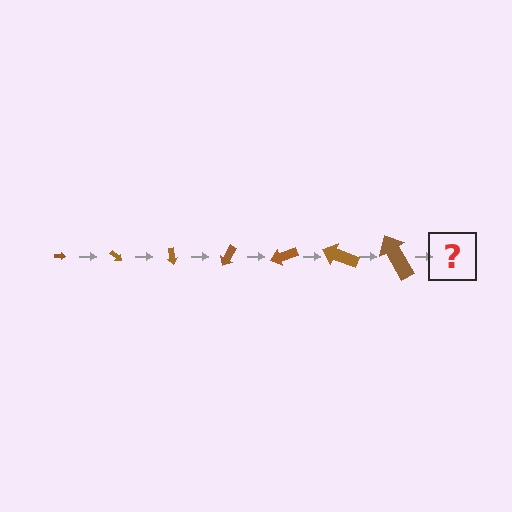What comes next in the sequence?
The next element should be an arrow, larger than the previous one and rotated 280 degrees from the start.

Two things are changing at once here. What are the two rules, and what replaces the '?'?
The two rules are that the arrow grows larger each step and it rotates 40 degrees each step. The '?' should be an arrow, larger than the previous one and rotated 280 degrees from the start.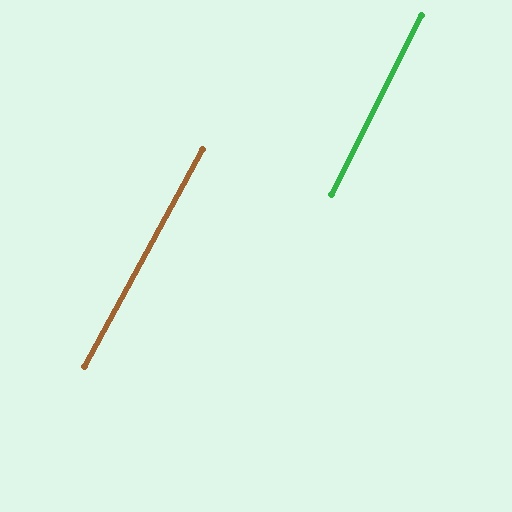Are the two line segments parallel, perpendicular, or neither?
Parallel — their directions differ by only 1.8°.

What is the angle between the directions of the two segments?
Approximately 2 degrees.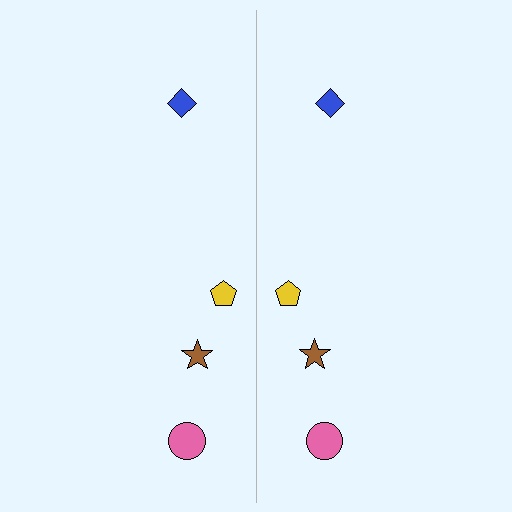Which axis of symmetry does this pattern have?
The pattern has a vertical axis of symmetry running through the center of the image.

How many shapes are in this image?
There are 8 shapes in this image.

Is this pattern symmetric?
Yes, this pattern has bilateral (reflection) symmetry.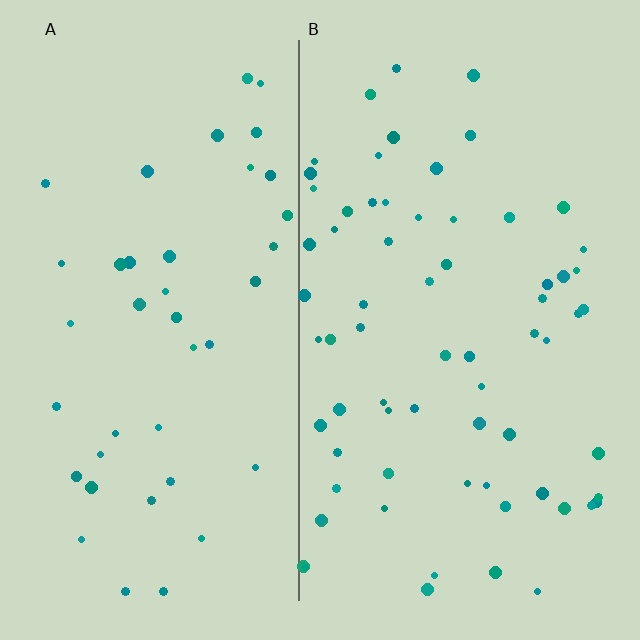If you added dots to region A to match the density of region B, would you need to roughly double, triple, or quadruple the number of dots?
Approximately double.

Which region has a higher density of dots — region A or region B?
B (the right).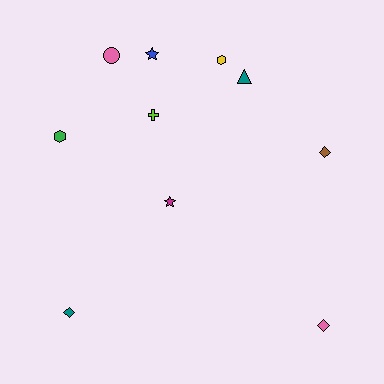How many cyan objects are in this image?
There are no cyan objects.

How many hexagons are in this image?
There are 2 hexagons.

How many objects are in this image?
There are 10 objects.